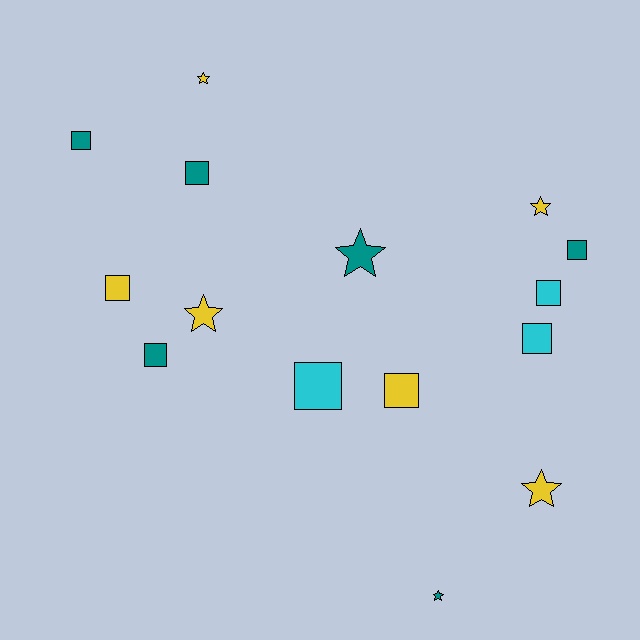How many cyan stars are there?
There are no cyan stars.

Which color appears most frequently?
Yellow, with 6 objects.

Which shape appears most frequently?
Square, with 9 objects.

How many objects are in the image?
There are 15 objects.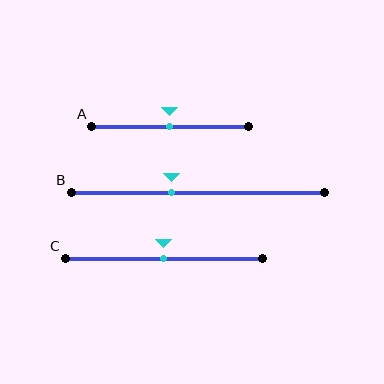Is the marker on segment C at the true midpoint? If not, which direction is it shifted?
Yes, the marker on segment C is at the true midpoint.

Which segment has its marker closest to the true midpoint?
Segment A has its marker closest to the true midpoint.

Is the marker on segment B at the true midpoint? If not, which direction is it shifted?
No, the marker on segment B is shifted to the left by about 10% of the segment length.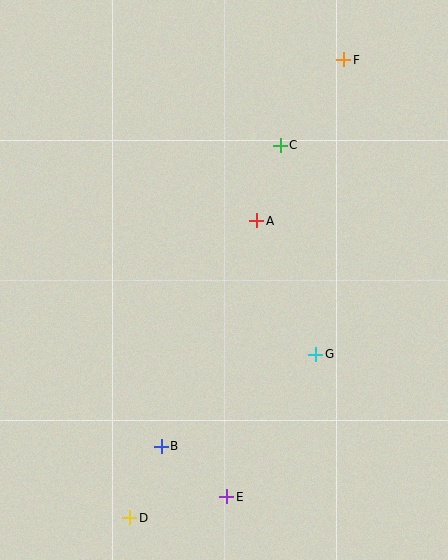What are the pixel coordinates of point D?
Point D is at (130, 518).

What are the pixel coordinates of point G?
Point G is at (316, 354).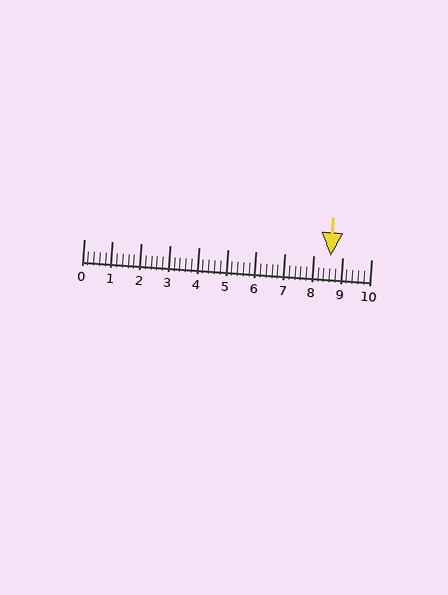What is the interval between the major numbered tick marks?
The major tick marks are spaced 1 units apart.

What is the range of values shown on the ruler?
The ruler shows values from 0 to 10.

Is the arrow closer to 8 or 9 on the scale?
The arrow is closer to 9.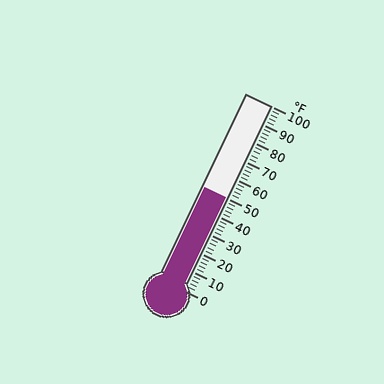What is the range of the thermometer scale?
The thermometer scale ranges from 0°F to 100°F.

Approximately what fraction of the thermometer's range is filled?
The thermometer is filled to approximately 50% of its range.